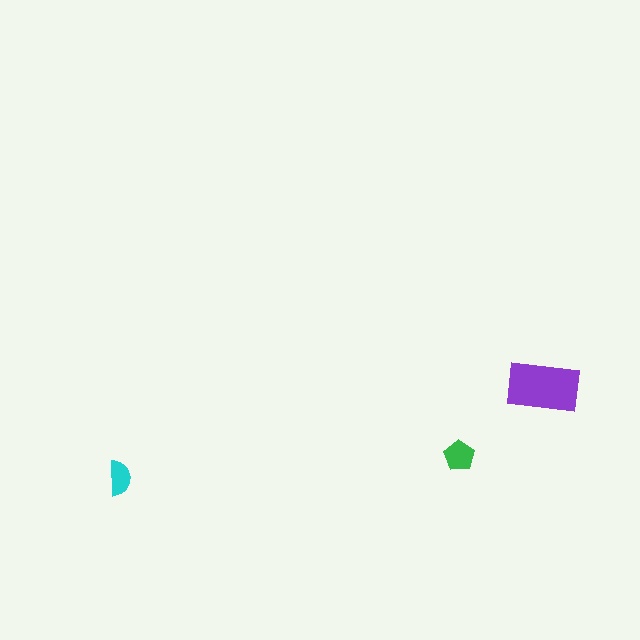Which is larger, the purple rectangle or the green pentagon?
The purple rectangle.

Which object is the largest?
The purple rectangle.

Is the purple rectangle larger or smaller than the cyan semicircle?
Larger.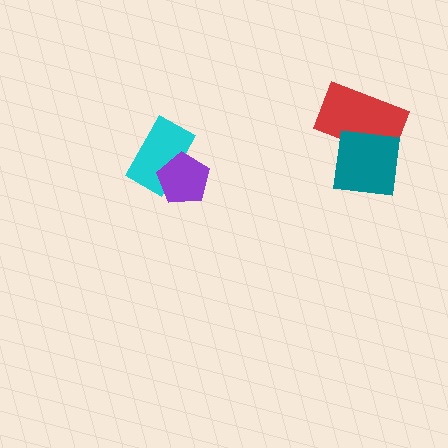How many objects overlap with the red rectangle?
1 object overlaps with the red rectangle.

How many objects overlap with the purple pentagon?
1 object overlaps with the purple pentagon.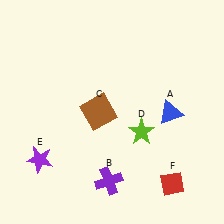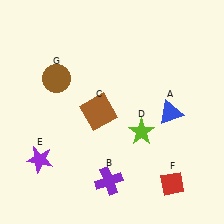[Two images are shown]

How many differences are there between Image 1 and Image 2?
There is 1 difference between the two images.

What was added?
A brown circle (G) was added in Image 2.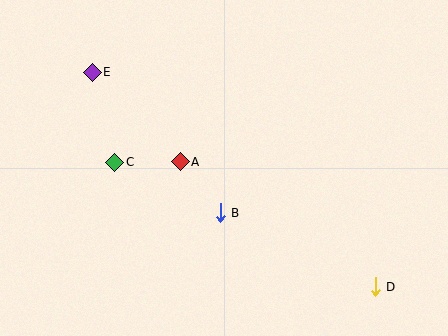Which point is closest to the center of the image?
Point A at (180, 162) is closest to the center.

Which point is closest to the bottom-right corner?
Point D is closest to the bottom-right corner.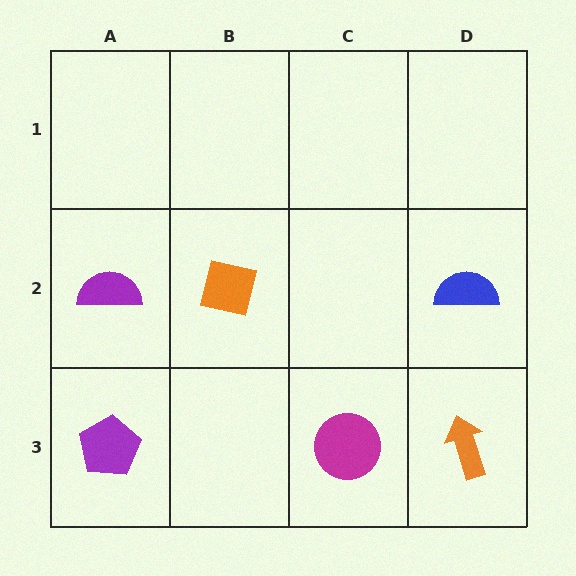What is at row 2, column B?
An orange square.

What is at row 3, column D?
An orange arrow.